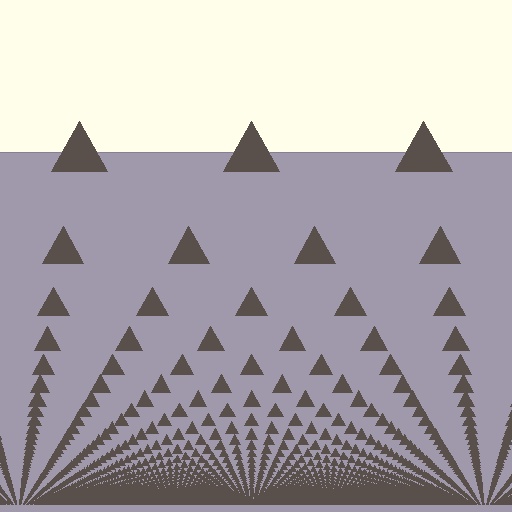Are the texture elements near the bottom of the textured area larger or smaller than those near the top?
Smaller. The gradient is inverted — elements near the bottom are smaller and denser.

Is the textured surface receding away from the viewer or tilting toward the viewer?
The surface appears to tilt toward the viewer. Texture elements get larger and sparser toward the top.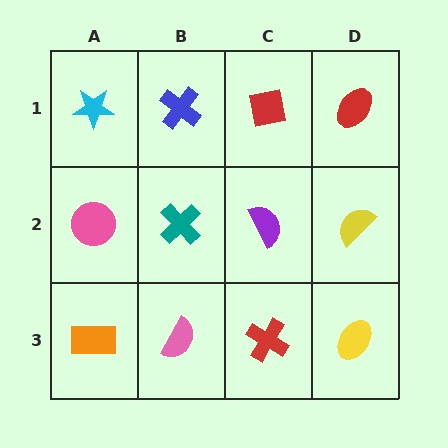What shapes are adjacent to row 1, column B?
A teal cross (row 2, column B), a cyan star (row 1, column A), a red square (row 1, column C).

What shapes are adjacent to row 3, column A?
A pink circle (row 2, column A), a pink semicircle (row 3, column B).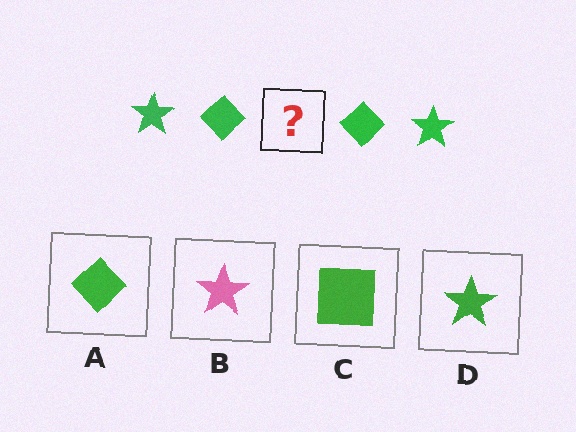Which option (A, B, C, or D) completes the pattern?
D.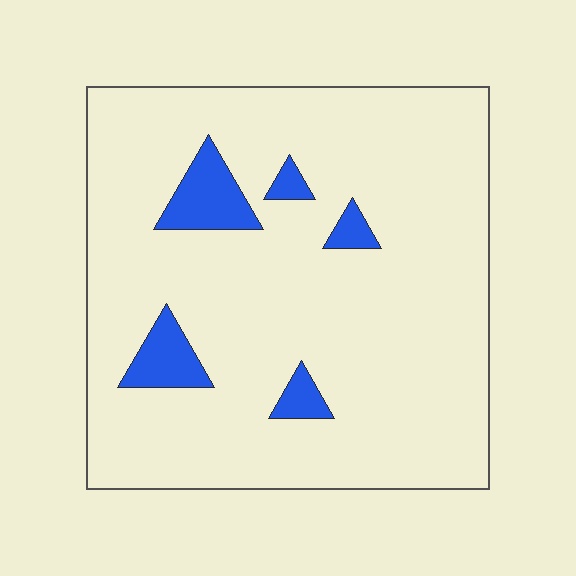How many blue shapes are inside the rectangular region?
5.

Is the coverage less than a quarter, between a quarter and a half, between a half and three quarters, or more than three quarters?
Less than a quarter.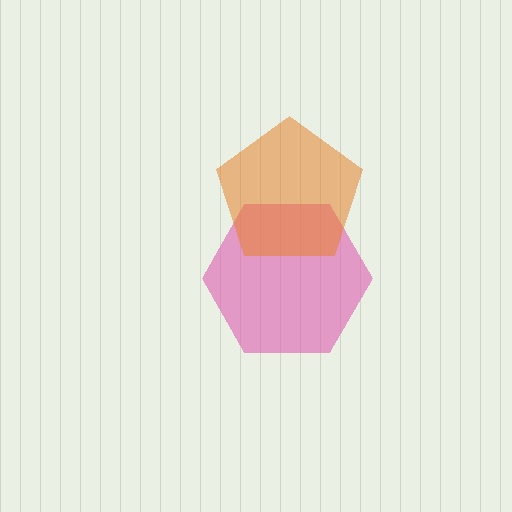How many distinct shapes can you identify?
There are 2 distinct shapes: a pink hexagon, an orange pentagon.